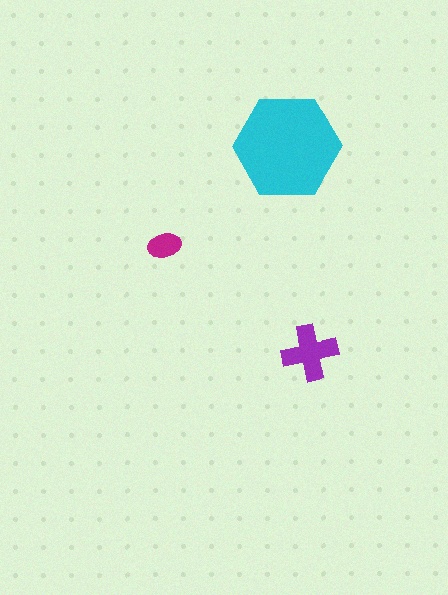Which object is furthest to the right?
The purple cross is rightmost.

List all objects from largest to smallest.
The cyan hexagon, the purple cross, the magenta ellipse.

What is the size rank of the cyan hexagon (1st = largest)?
1st.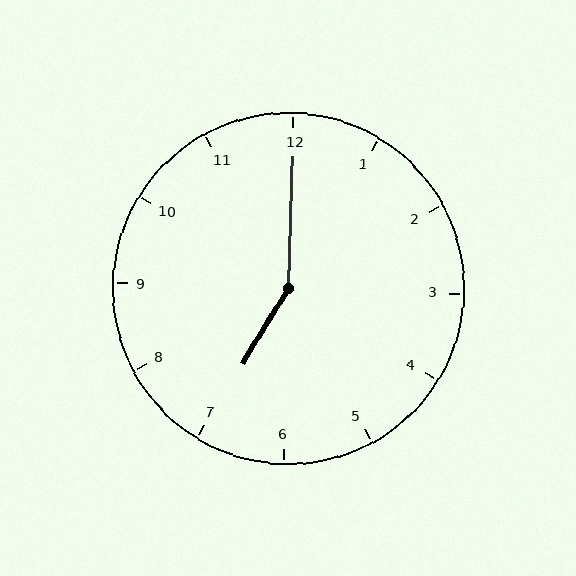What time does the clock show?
7:00.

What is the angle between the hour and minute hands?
Approximately 150 degrees.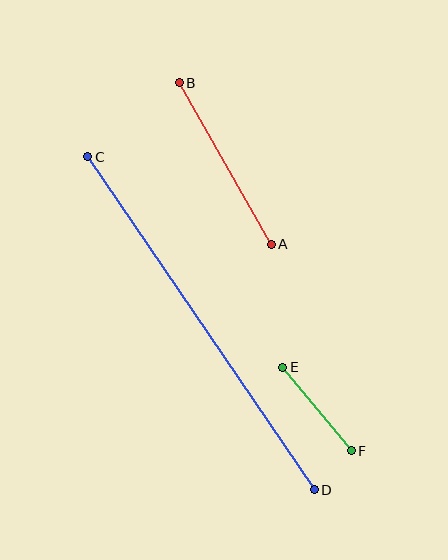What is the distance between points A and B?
The distance is approximately 186 pixels.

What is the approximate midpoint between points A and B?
The midpoint is at approximately (225, 163) pixels.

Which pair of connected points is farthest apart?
Points C and D are farthest apart.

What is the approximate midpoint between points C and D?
The midpoint is at approximately (201, 323) pixels.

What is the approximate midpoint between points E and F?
The midpoint is at approximately (317, 409) pixels.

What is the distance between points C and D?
The distance is approximately 403 pixels.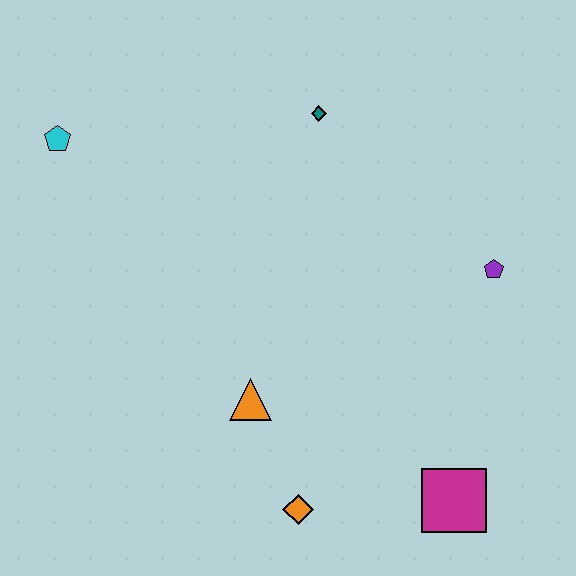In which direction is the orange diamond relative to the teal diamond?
The orange diamond is below the teal diamond.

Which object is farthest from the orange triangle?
The cyan pentagon is farthest from the orange triangle.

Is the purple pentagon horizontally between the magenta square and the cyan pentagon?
No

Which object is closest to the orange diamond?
The orange triangle is closest to the orange diamond.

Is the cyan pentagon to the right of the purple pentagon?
No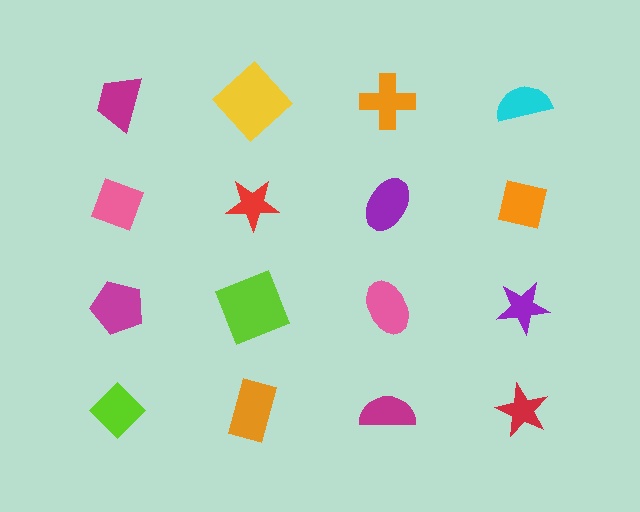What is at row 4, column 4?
A red star.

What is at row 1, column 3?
An orange cross.